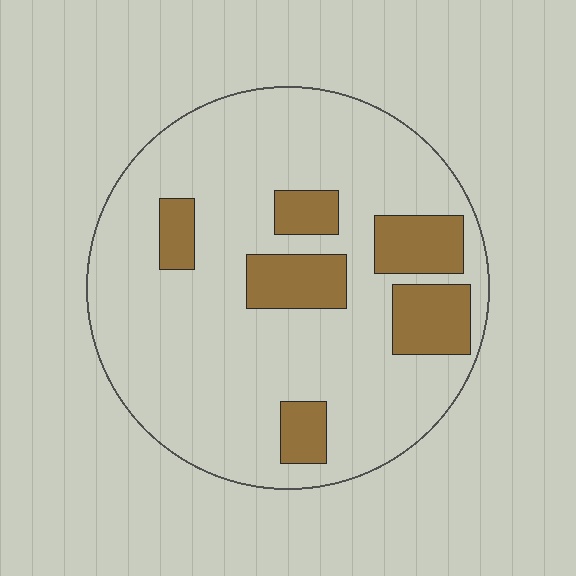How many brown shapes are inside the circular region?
6.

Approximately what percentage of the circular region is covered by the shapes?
Approximately 20%.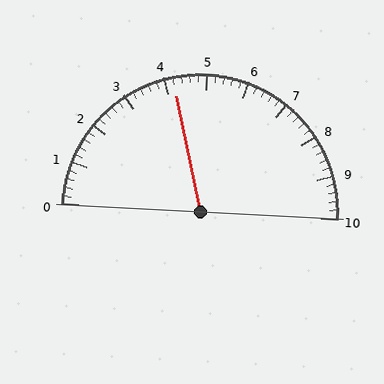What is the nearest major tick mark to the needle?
The nearest major tick mark is 4.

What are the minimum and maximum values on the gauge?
The gauge ranges from 0 to 10.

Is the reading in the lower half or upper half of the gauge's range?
The reading is in the lower half of the range (0 to 10).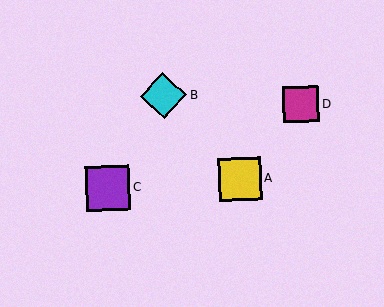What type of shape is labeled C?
Shape C is a purple square.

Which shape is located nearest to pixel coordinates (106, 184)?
The purple square (labeled C) at (108, 188) is nearest to that location.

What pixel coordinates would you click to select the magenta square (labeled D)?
Click at (301, 105) to select the magenta square D.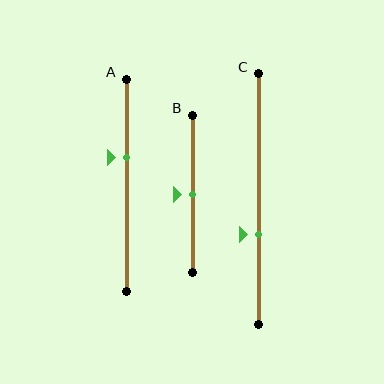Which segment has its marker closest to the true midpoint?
Segment B has its marker closest to the true midpoint.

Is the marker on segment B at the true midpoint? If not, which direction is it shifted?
Yes, the marker on segment B is at the true midpoint.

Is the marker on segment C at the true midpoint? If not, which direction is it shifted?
No, the marker on segment C is shifted downward by about 14% of the segment length.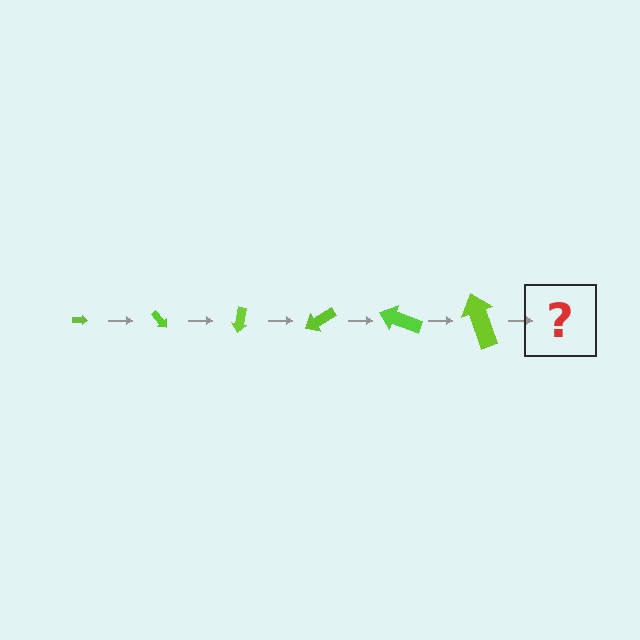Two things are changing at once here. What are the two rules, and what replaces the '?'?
The two rules are that the arrow grows larger each step and it rotates 50 degrees each step. The '?' should be an arrow, larger than the previous one and rotated 300 degrees from the start.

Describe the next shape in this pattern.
It should be an arrow, larger than the previous one and rotated 300 degrees from the start.